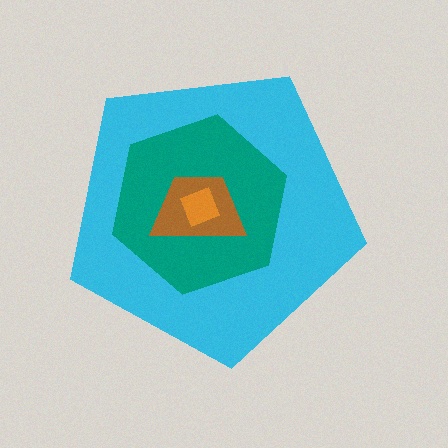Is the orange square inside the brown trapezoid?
Yes.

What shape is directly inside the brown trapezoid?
The orange square.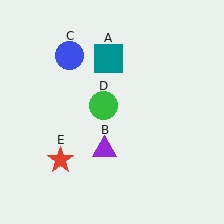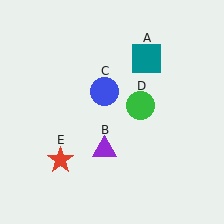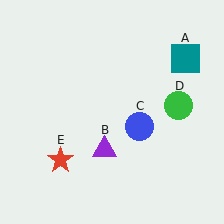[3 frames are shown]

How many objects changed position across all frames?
3 objects changed position: teal square (object A), blue circle (object C), green circle (object D).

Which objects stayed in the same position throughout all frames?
Purple triangle (object B) and red star (object E) remained stationary.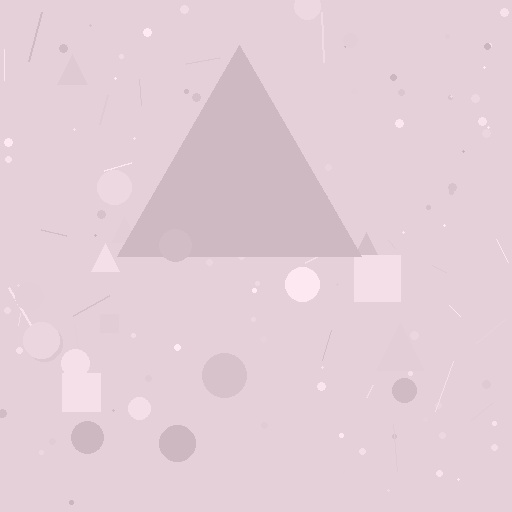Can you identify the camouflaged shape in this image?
The camouflaged shape is a triangle.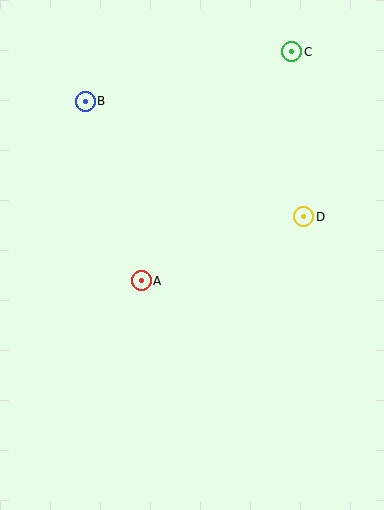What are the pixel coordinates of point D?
Point D is at (304, 217).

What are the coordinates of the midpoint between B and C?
The midpoint between B and C is at (189, 77).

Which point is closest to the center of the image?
Point A at (141, 281) is closest to the center.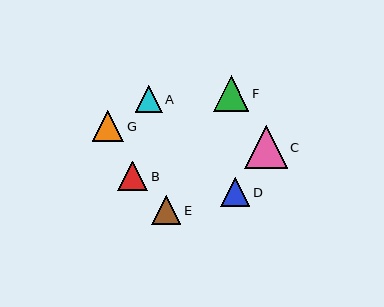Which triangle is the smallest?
Triangle A is the smallest with a size of approximately 27 pixels.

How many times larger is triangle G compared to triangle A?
Triangle G is approximately 1.2 times the size of triangle A.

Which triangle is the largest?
Triangle C is the largest with a size of approximately 43 pixels.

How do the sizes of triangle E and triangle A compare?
Triangle E and triangle A are approximately the same size.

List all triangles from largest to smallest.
From largest to smallest: C, F, G, B, E, D, A.